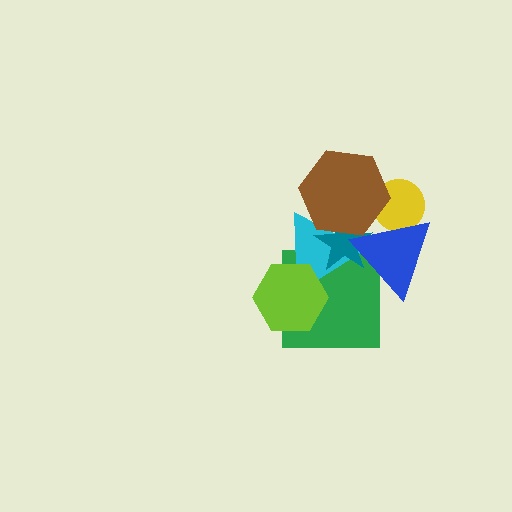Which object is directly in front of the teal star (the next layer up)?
The brown hexagon is directly in front of the teal star.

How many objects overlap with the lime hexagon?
2 objects overlap with the lime hexagon.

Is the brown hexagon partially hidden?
Yes, it is partially covered by another shape.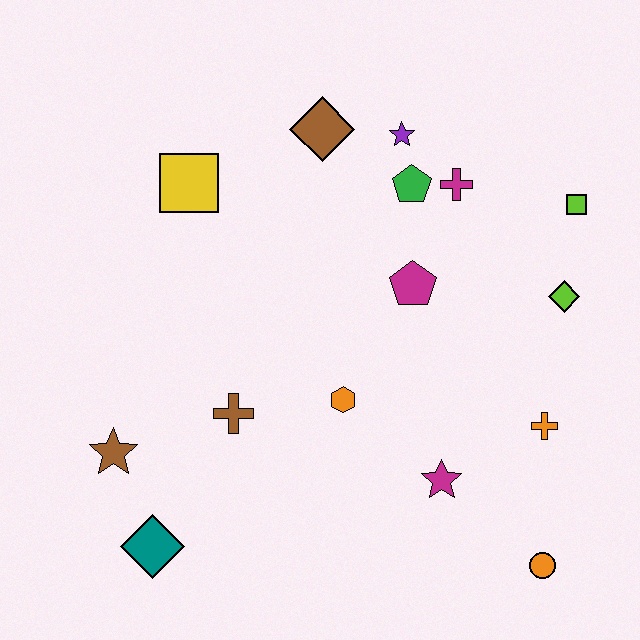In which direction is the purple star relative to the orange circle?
The purple star is above the orange circle.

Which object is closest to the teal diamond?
The brown star is closest to the teal diamond.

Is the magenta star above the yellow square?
No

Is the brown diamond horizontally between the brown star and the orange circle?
Yes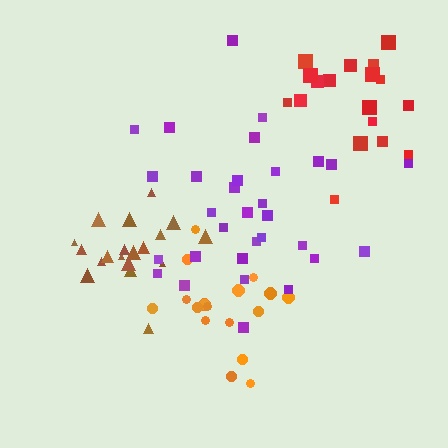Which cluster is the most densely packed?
Brown.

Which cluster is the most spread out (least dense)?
Purple.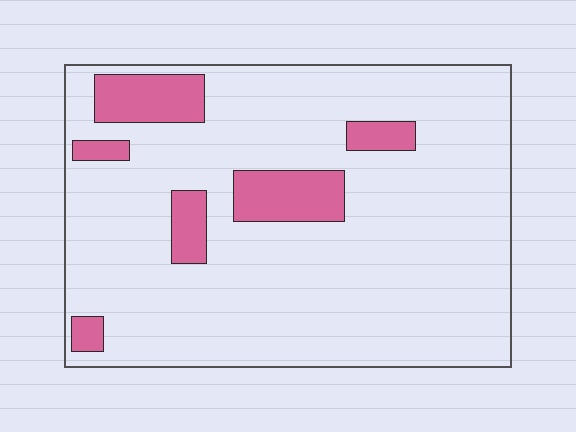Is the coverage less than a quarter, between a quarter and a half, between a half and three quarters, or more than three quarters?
Less than a quarter.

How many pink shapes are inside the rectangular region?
6.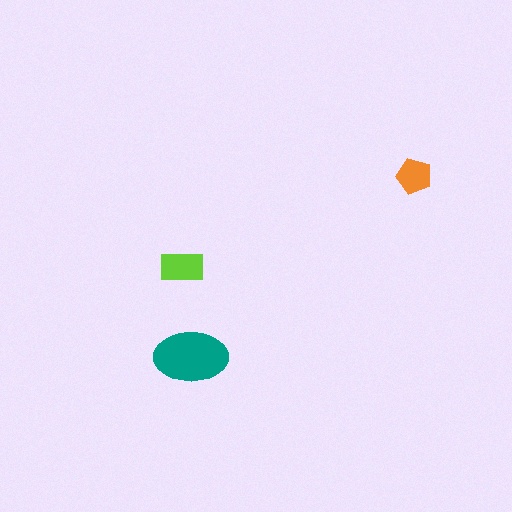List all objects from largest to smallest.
The teal ellipse, the lime rectangle, the orange pentagon.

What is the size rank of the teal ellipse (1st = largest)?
1st.